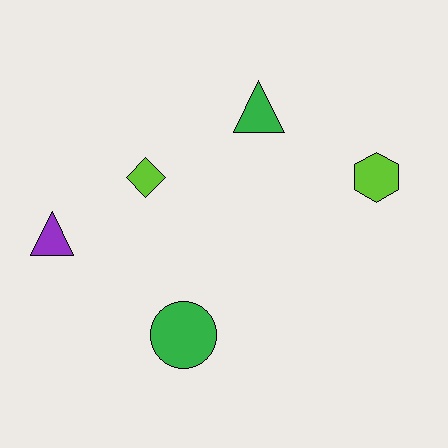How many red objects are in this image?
There are no red objects.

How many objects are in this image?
There are 5 objects.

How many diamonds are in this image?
There is 1 diamond.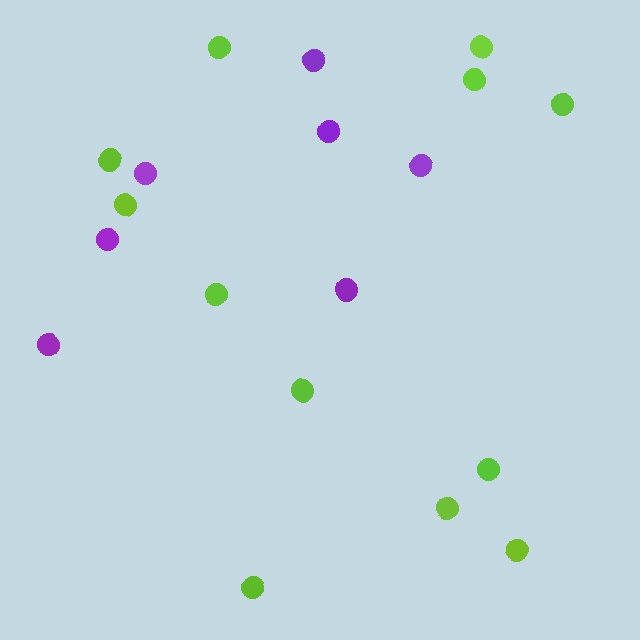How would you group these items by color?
There are 2 groups: one group of purple circles (7) and one group of lime circles (12).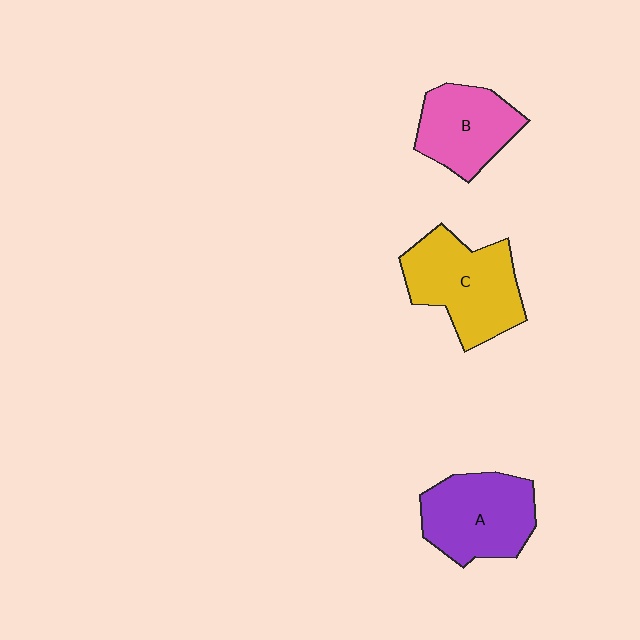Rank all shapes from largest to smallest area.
From largest to smallest: C (yellow), A (purple), B (pink).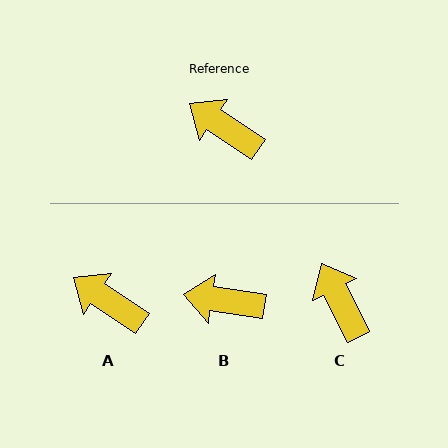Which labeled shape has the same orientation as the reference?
A.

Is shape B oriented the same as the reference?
No, it is off by about 26 degrees.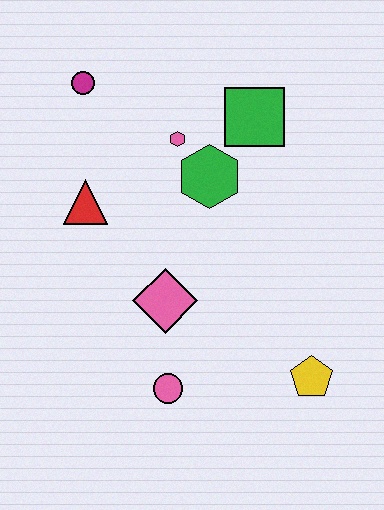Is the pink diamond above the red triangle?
No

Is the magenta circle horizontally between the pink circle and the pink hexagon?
No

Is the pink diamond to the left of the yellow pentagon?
Yes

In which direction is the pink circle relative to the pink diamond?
The pink circle is below the pink diamond.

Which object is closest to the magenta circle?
The pink hexagon is closest to the magenta circle.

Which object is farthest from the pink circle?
The magenta circle is farthest from the pink circle.